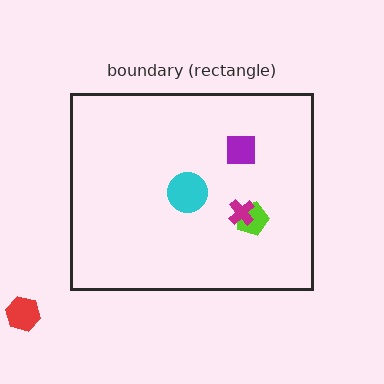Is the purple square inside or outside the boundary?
Inside.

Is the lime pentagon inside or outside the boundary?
Inside.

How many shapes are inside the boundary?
4 inside, 1 outside.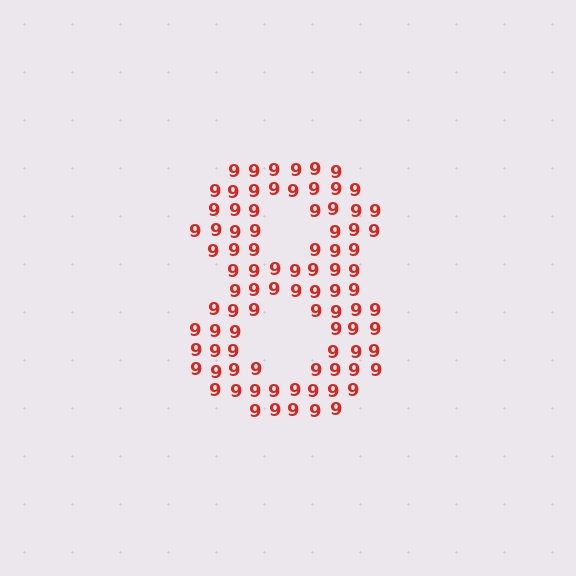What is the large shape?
The large shape is the digit 8.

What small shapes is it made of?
It is made of small digit 9's.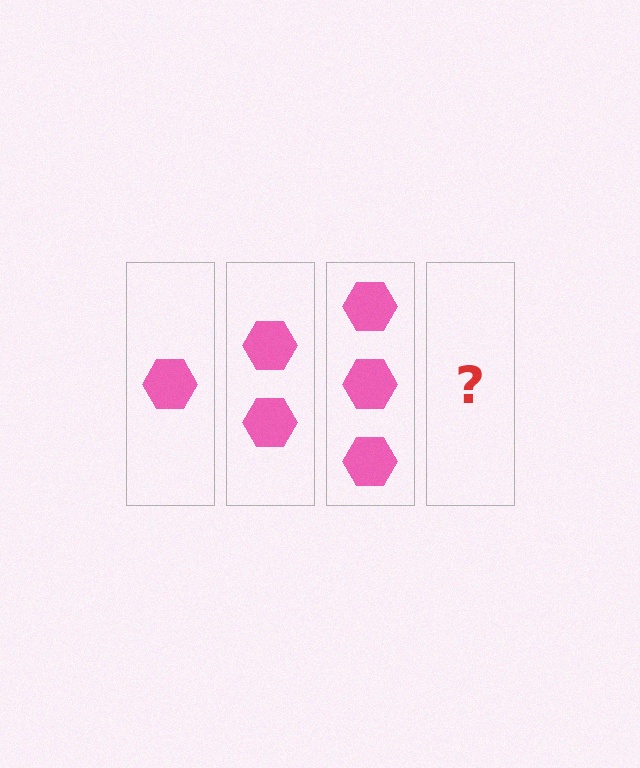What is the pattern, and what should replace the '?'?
The pattern is that each step adds one more hexagon. The '?' should be 4 hexagons.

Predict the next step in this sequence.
The next step is 4 hexagons.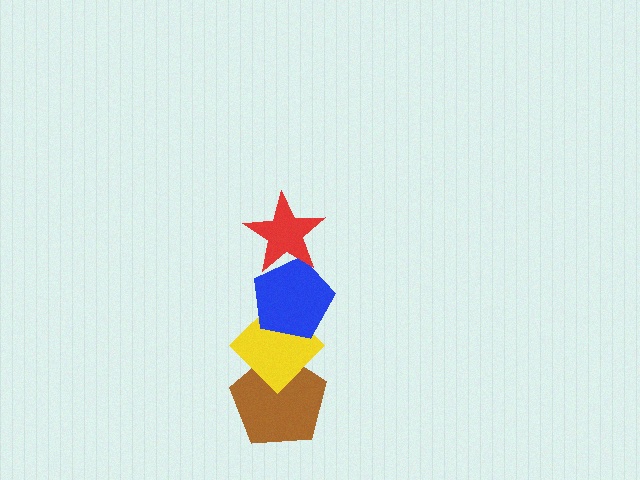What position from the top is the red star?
The red star is 1st from the top.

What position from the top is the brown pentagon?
The brown pentagon is 4th from the top.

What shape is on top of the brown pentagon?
The yellow diamond is on top of the brown pentagon.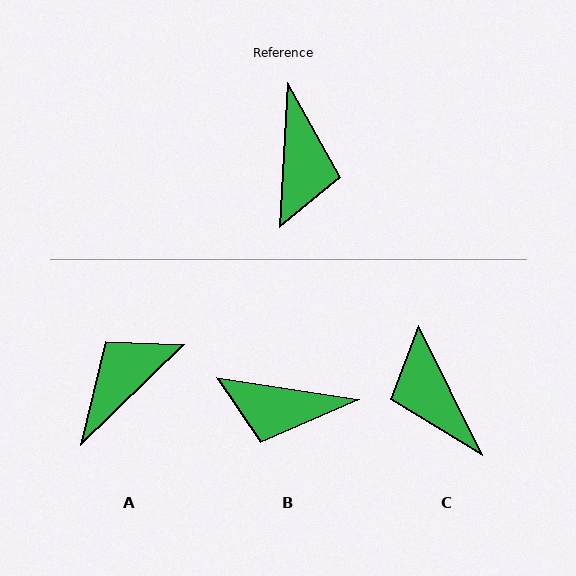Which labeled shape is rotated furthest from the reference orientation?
C, about 150 degrees away.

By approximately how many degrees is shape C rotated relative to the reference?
Approximately 150 degrees clockwise.